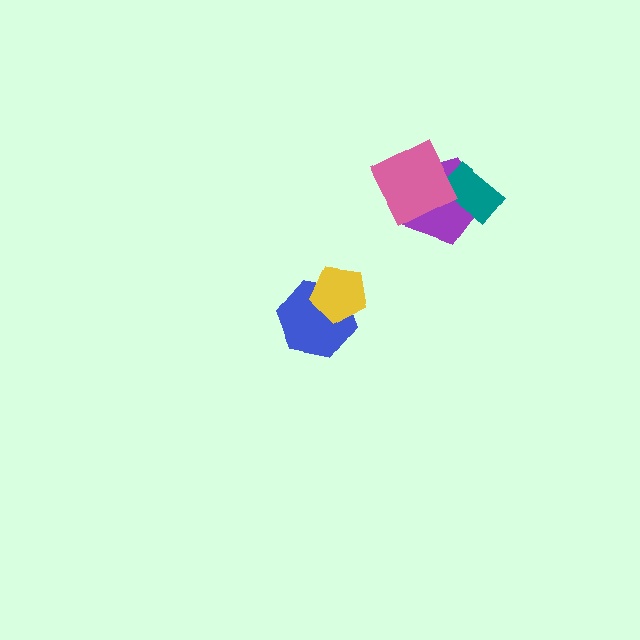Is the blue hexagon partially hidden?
Yes, it is partially covered by another shape.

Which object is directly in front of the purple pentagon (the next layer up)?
The teal rectangle is directly in front of the purple pentagon.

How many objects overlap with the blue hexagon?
1 object overlaps with the blue hexagon.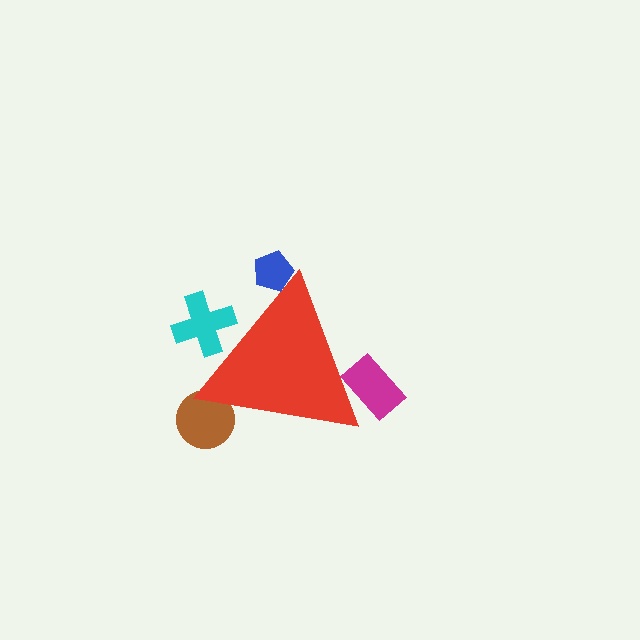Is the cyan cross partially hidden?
Yes, the cyan cross is partially hidden behind the red triangle.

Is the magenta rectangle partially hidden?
Yes, the magenta rectangle is partially hidden behind the red triangle.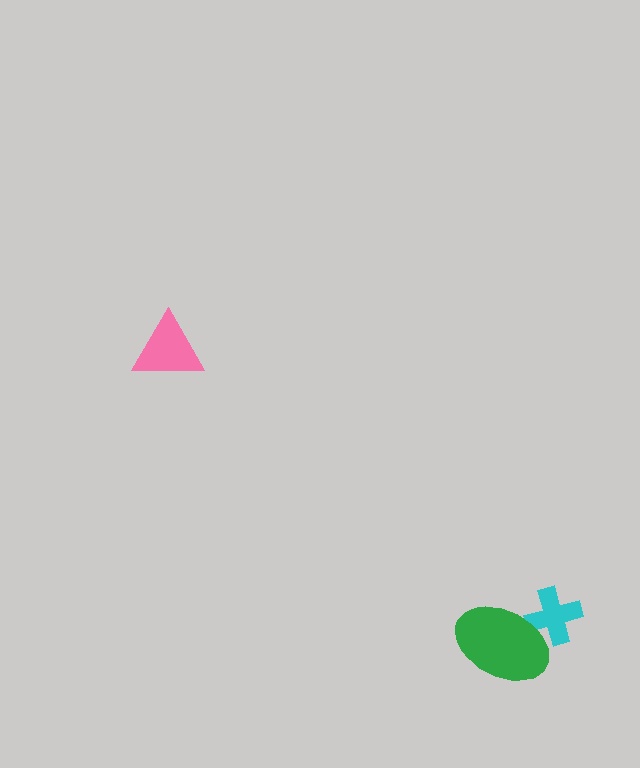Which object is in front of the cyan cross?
The green ellipse is in front of the cyan cross.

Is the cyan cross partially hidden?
Yes, it is partially covered by another shape.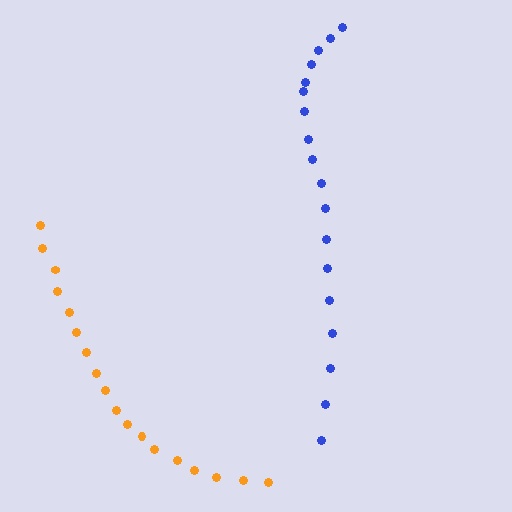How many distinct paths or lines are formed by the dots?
There are 2 distinct paths.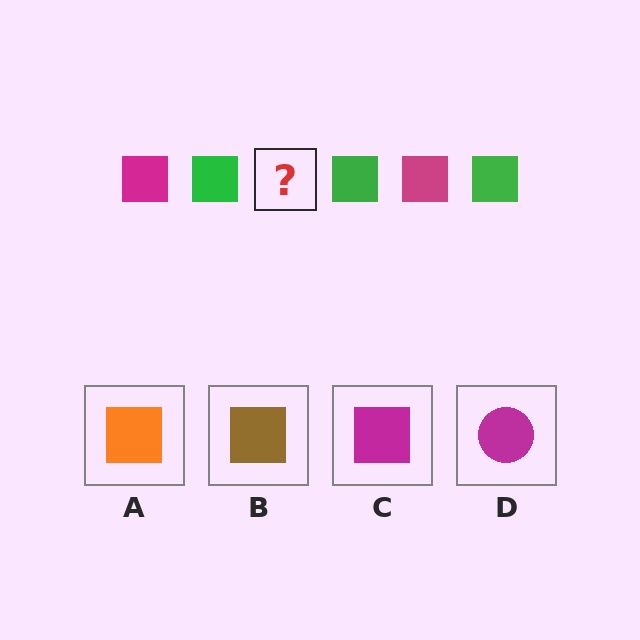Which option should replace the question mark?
Option C.